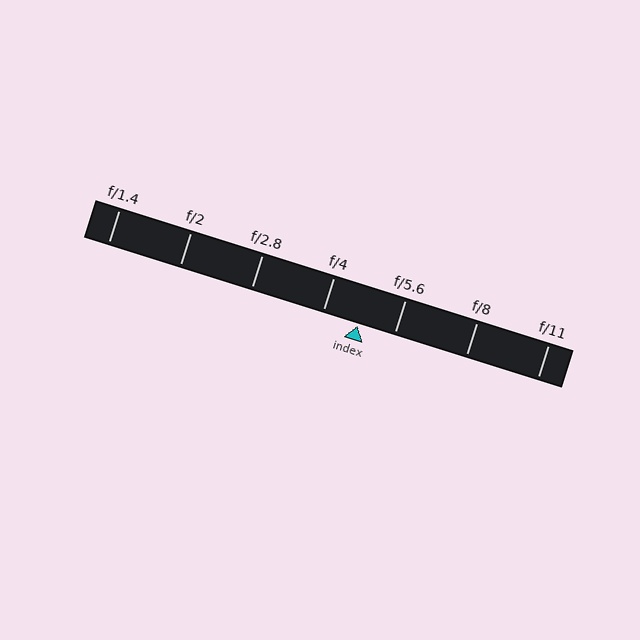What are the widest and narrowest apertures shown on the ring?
The widest aperture shown is f/1.4 and the narrowest is f/11.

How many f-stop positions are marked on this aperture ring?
There are 7 f-stop positions marked.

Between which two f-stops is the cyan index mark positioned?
The index mark is between f/4 and f/5.6.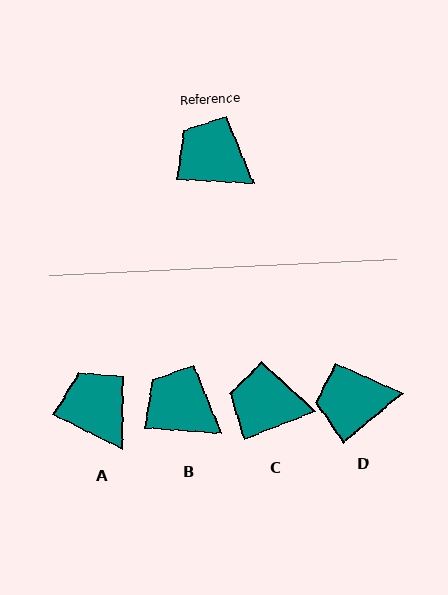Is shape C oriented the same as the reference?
No, it is off by about 26 degrees.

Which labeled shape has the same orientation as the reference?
B.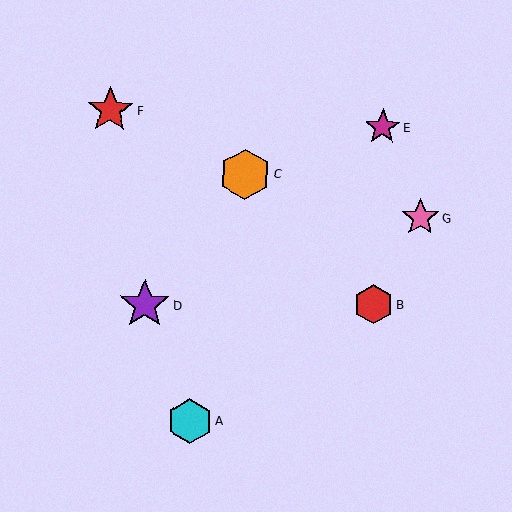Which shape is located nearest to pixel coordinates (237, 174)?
The orange hexagon (labeled C) at (245, 174) is nearest to that location.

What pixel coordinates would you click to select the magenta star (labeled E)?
Click at (383, 127) to select the magenta star E.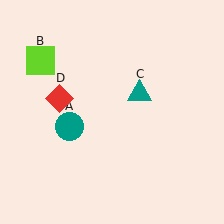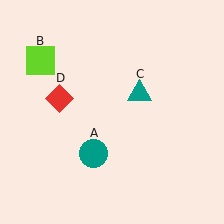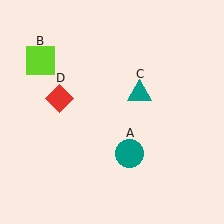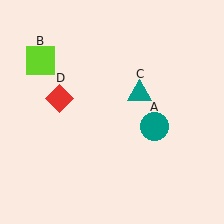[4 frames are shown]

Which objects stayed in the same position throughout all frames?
Lime square (object B) and teal triangle (object C) and red diamond (object D) remained stationary.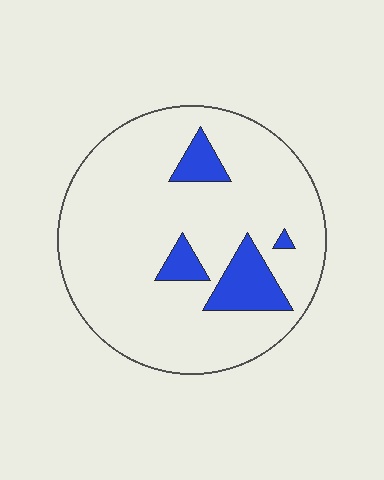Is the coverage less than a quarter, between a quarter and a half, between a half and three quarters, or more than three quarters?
Less than a quarter.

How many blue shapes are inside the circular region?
4.